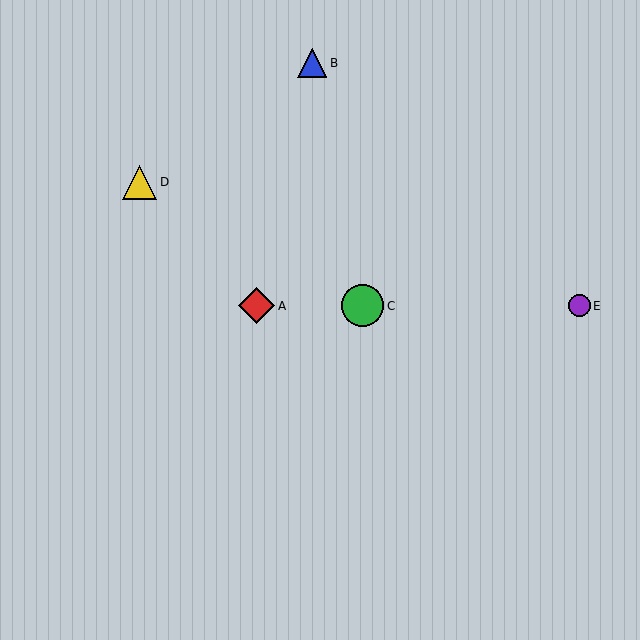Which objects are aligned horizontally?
Objects A, C, E are aligned horizontally.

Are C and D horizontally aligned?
No, C is at y≈306 and D is at y≈182.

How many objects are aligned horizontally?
3 objects (A, C, E) are aligned horizontally.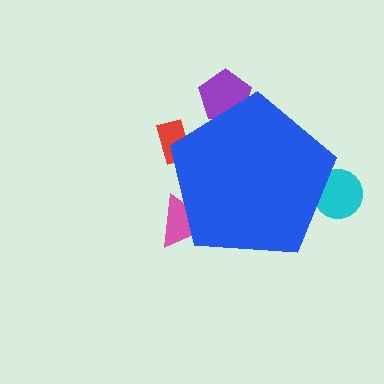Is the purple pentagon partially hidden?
Yes, the purple pentagon is partially hidden behind the blue pentagon.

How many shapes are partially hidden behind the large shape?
4 shapes are partially hidden.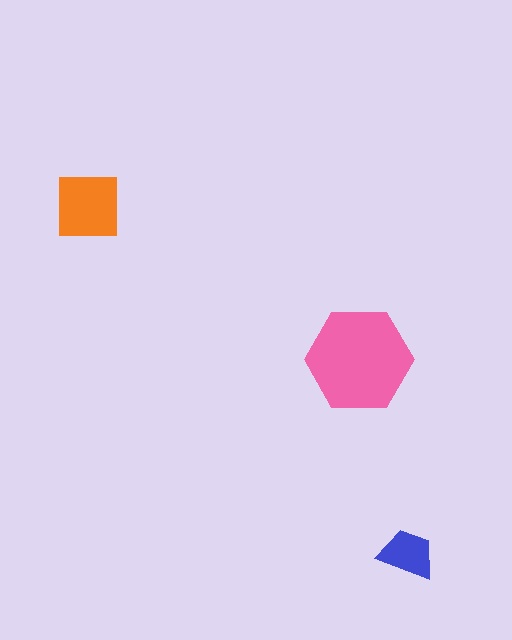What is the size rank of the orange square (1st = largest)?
2nd.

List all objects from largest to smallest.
The pink hexagon, the orange square, the blue trapezoid.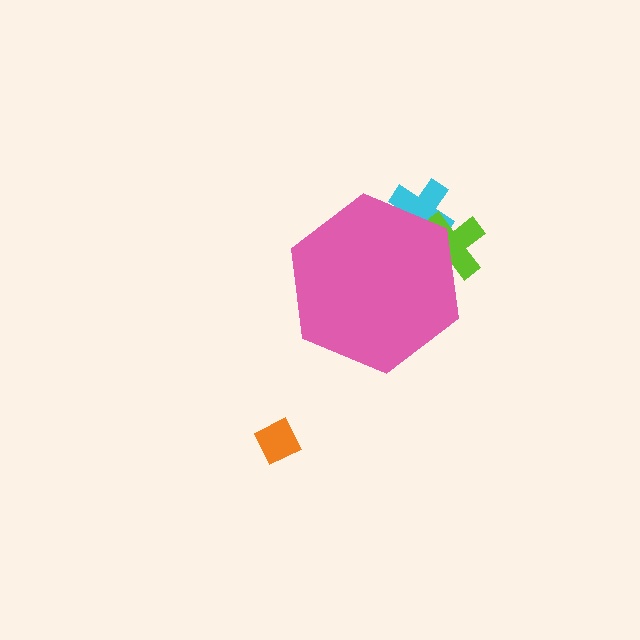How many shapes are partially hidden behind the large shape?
2 shapes are partially hidden.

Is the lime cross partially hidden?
Yes, the lime cross is partially hidden behind the pink hexagon.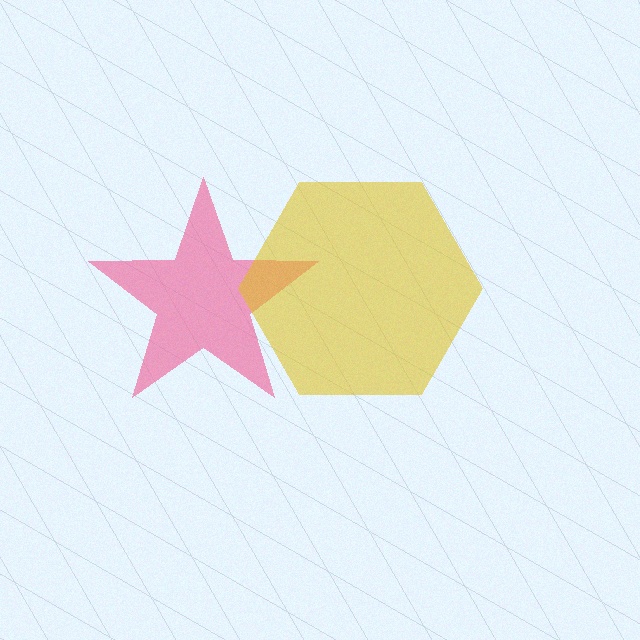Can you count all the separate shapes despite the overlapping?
Yes, there are 2 separate shapes.